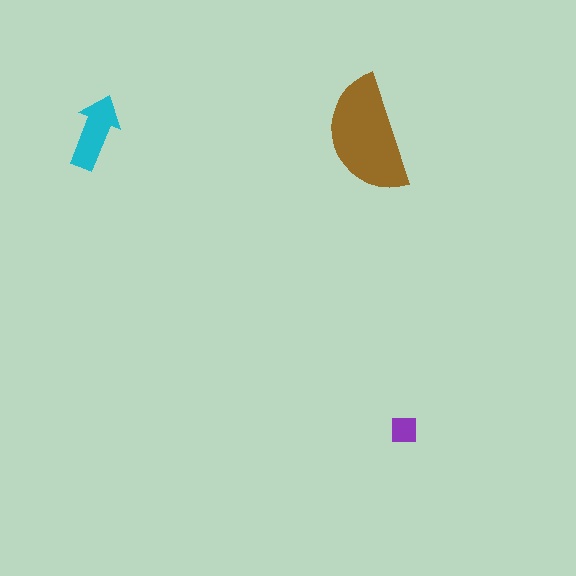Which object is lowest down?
The purple square is bottommost.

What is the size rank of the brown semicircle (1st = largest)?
1st.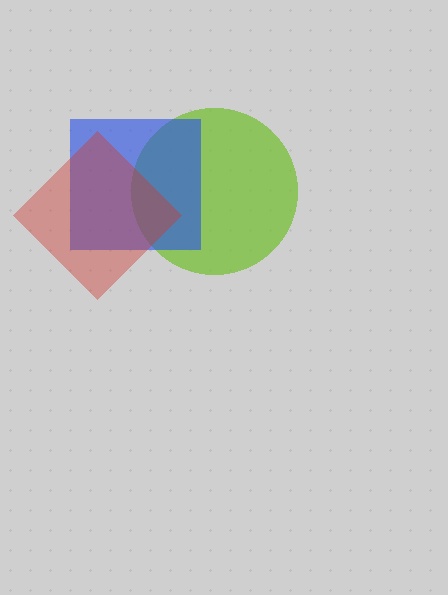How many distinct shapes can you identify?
There are 3 distinct shapes: a lime circle, a blue square, a red diamond.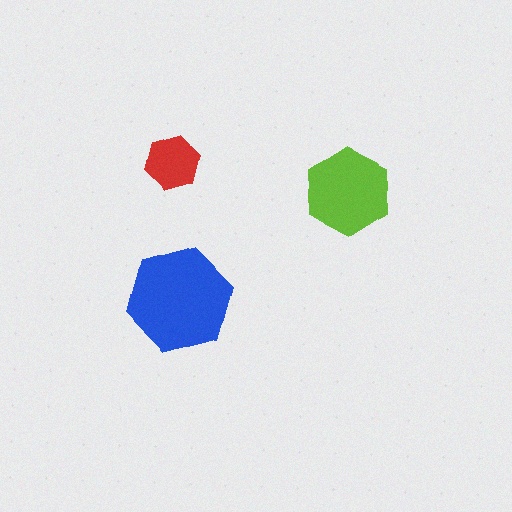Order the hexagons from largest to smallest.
the blue one, the lime one, the red one.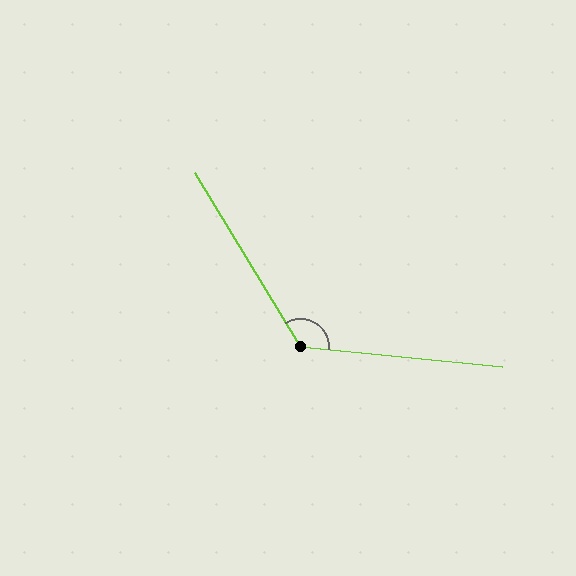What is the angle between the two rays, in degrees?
Approximately 127 degrees.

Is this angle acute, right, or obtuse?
It is obtuse.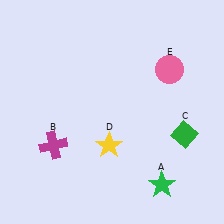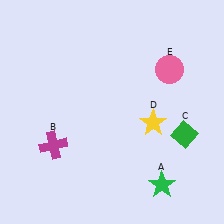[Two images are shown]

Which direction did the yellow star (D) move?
The yellow star (D) moved right.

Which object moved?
The yellow star (D) moved right.